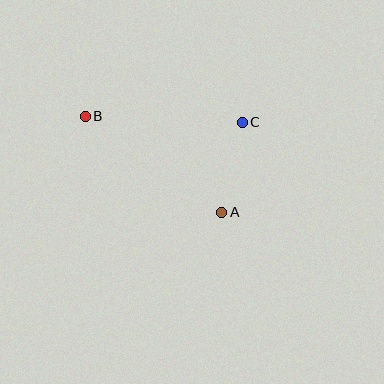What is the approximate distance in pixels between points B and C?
The distance between B and C is approximately 157 pixels.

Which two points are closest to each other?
Points A and C are closest to each other.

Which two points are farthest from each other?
Points A and B are farthest from each other.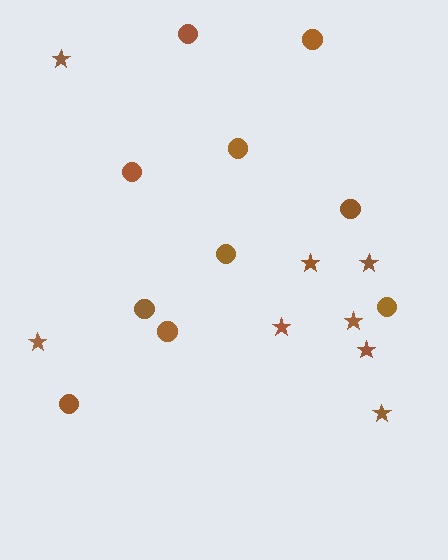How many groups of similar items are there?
There are 2 groups: one group of stars (8) and one group of circles (10).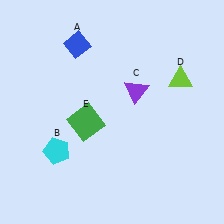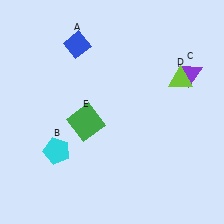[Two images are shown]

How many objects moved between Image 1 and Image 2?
1 object moved between the two images.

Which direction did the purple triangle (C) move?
The purple triangle (C) moved right.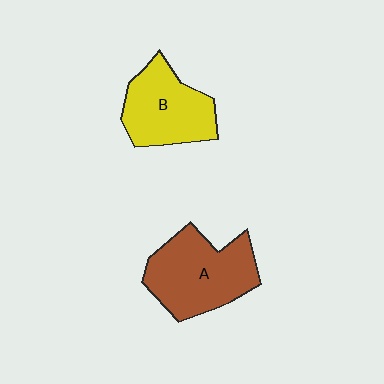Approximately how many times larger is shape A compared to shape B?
Approximately 1.2 times.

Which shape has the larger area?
Shape A (brown).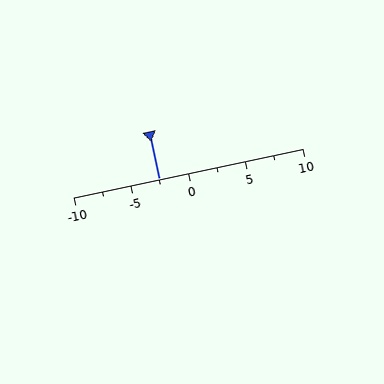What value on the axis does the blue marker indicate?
The marker indicates approximately -2.5.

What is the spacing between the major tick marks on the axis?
The major ticks are spaced 5 apart.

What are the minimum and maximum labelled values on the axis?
The axis runs from -10 to 10.